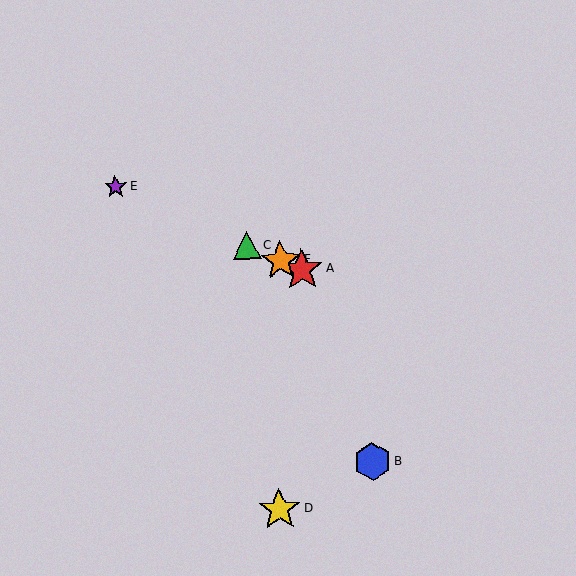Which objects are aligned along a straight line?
Objects A, C, E, F are aligned along a straight line.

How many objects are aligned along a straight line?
4 objects (A, C, E, F) are aligned along a straight line.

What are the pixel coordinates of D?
Object D is at (279, 510).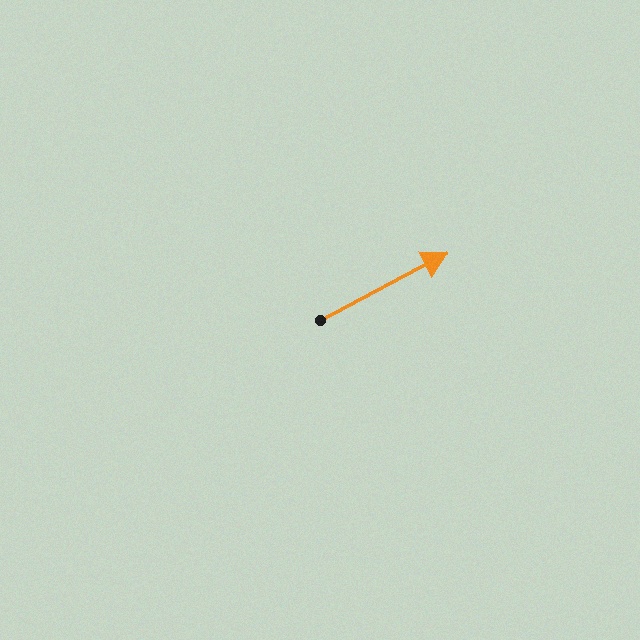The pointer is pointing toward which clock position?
Roughly 2 o'clock.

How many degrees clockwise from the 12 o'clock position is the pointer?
Approximately 62 degrees.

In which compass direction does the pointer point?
Northeast.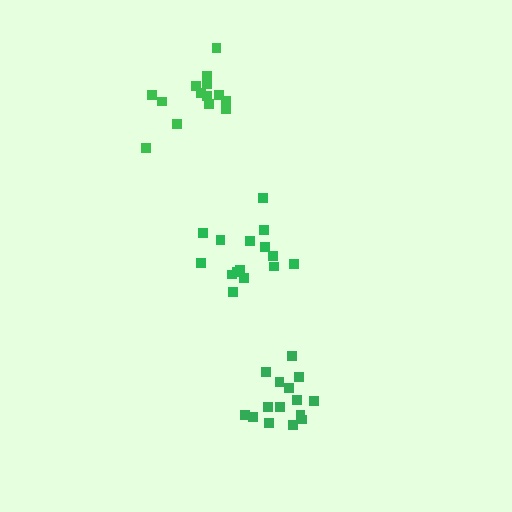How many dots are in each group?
Group 1: 14 dots, Group 2: 15 dots, Group 3: 15 dots (44 total).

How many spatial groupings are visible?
There are 3 spatial groupings.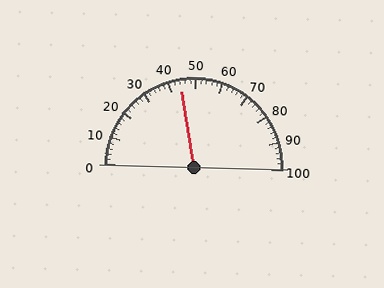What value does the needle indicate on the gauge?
The needle indicates approximately 44.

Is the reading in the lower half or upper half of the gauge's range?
The reading is in the lower half of the range (0 to 100).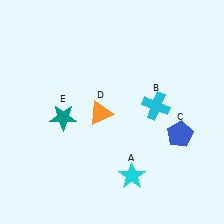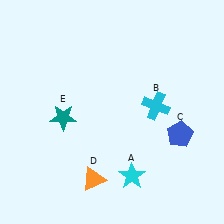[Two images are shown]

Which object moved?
The orange triangle (D) moved down.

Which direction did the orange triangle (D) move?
The orange triangle (D) moved down.